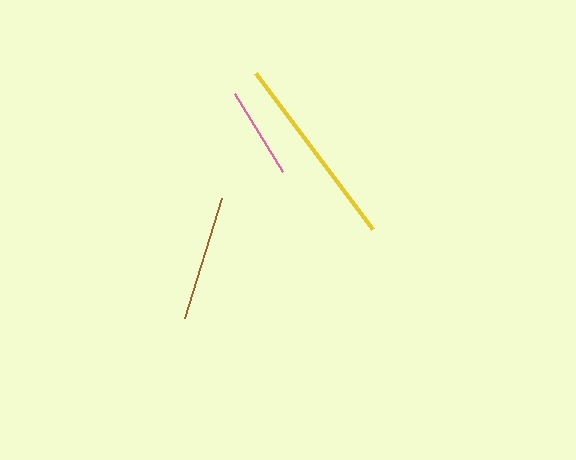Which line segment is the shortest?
The pink line is the shortest at approximately 92 pixels.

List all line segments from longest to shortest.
From longest to shortest: yellow, brown, pink.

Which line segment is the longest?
The yellow line is the longest at approximately 195 pixels.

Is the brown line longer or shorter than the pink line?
The brown line is longer than the pink line.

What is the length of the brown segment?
The brown segment is approximately 126 pixels long.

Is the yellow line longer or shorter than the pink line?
The yellow line is longer than the pink line.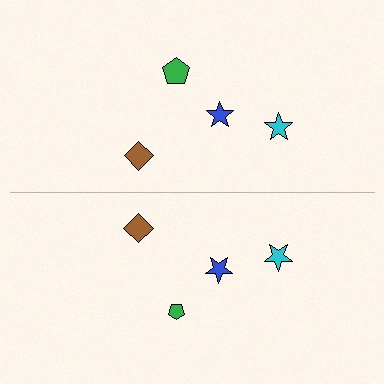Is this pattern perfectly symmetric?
No, the pattern is not perfectly symmetric. The green pentagon on the bottom side has a different size than its mirror counterpart.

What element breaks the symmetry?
The green pentagon on the bottom side has a different size than its mirror counterpart.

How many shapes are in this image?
There are 8 shapes in this image.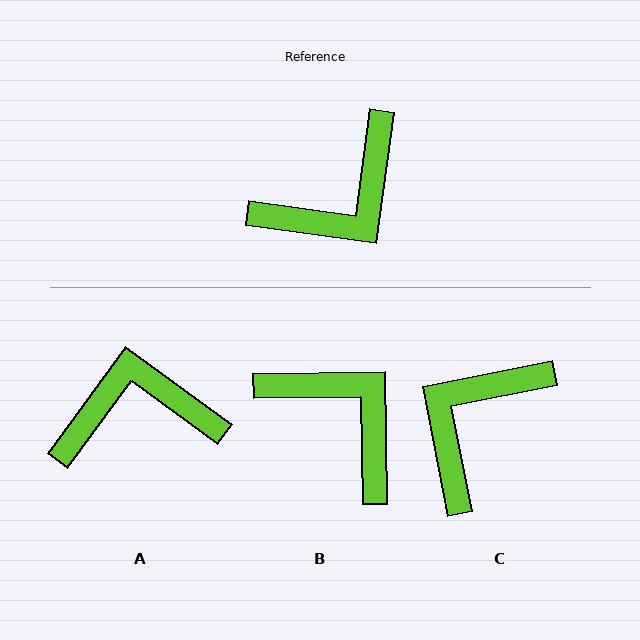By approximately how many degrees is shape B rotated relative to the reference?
Approximately 99 degrees counter-clockwise.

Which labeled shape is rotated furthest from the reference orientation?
C, about 161 degrees away.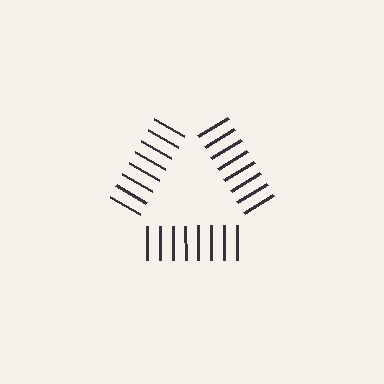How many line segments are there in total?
24 — 8 along each of the 3 edges.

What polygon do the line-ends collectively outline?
An illusory triangle — the line segments terminate on its edges but no continuous stroke is drawn.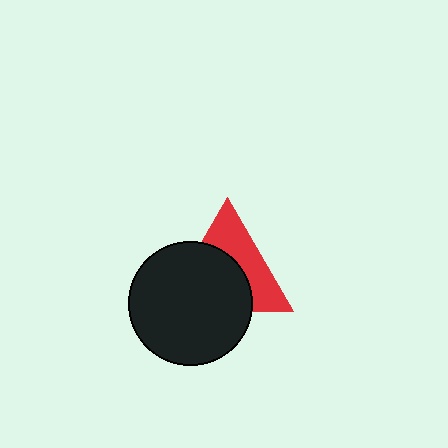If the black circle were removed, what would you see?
You would see the complete red triangle.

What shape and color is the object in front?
The object in front is a black circle.